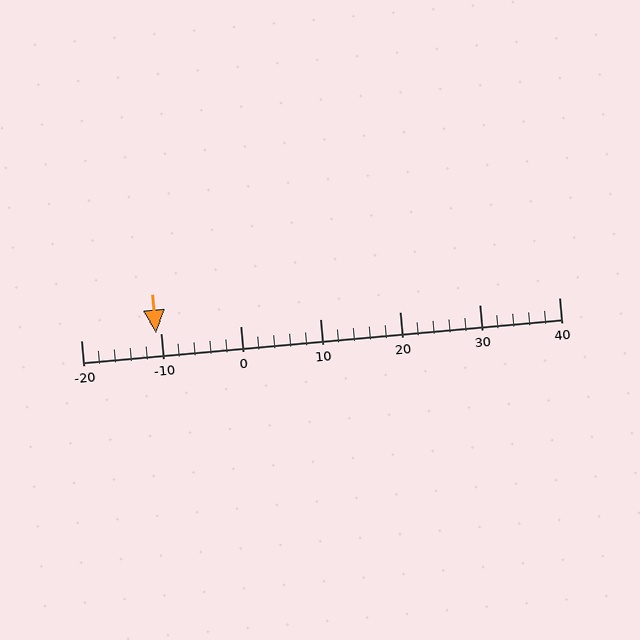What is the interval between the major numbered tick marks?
The major tick marks are spaced 10 units apart.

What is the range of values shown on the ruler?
The ruler shows values from -20 to 40.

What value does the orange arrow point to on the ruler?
The orange arrow points to approximately -11.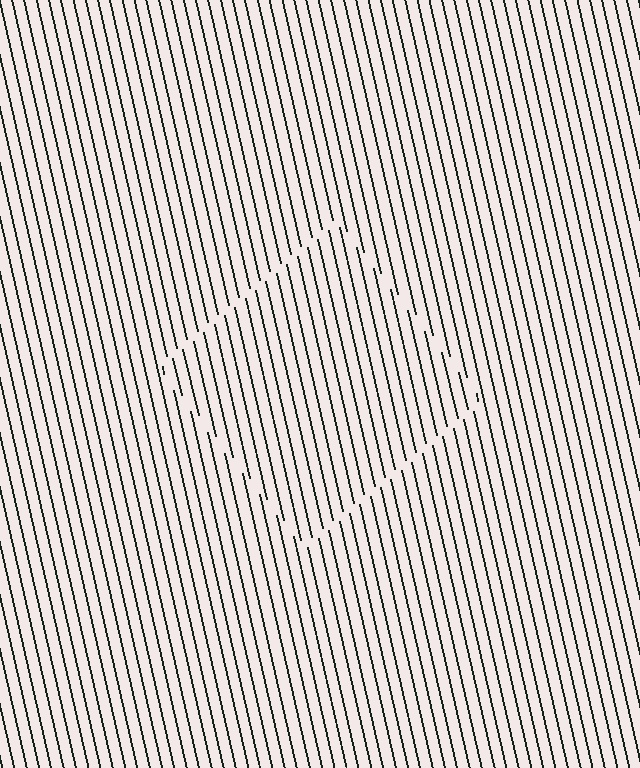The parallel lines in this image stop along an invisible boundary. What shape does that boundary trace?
An illusory square. The interior of the shape contains the same grating, shifted by half a period — the contour is defined by the phase discontinuity where line-ends from the inner and outer gratings abut.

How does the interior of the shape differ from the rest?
The interior of the shape contains the same grating, shifted by half a period — the contour is defined by the phase discontinuity where line-ends from the inner and outer gratings abut.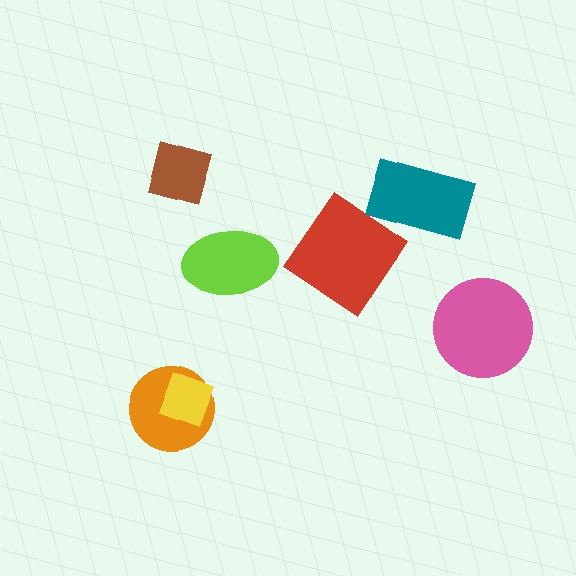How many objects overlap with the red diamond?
0 objects overlap with the red diamond.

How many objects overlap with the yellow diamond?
1 object overlaps with the yellow diamond.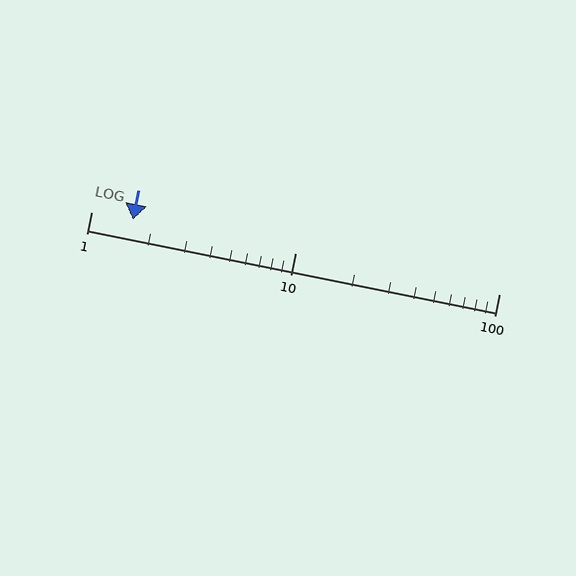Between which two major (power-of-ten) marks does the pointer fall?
The pointer is between 1 and 10.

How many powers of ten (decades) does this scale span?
The scale spans 2 decades, from 1 to 100.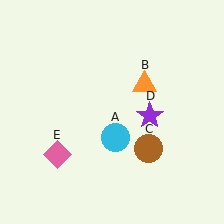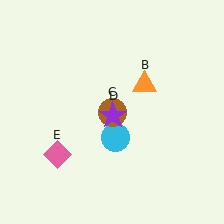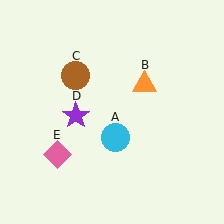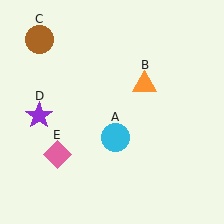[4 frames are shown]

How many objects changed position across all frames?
2 objects changed position: brown circle (object C), purple star (object D).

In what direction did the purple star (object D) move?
The purple star (object D) moved left.